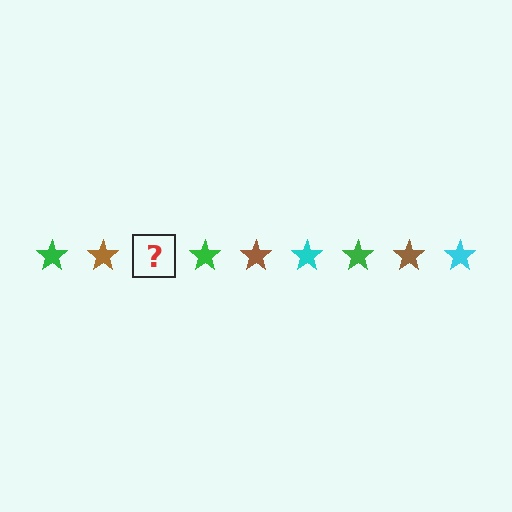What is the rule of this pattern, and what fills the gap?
The rule is that the pattern cycles through green, brown, cyan stars. The gap should be filled with a cyan star.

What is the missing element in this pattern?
The missing element is a cyan star.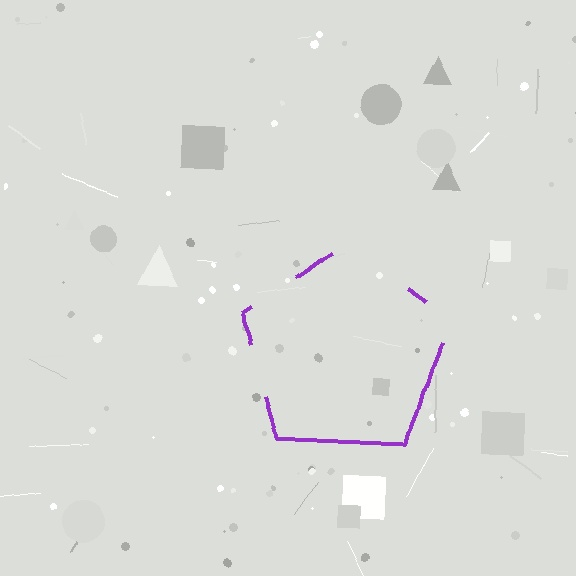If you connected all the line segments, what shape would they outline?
They would outline a pentagon.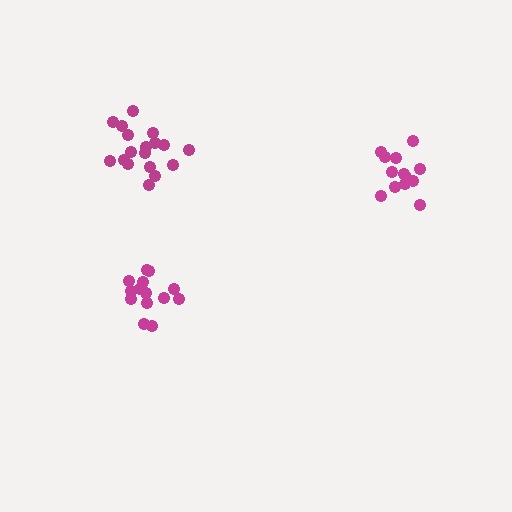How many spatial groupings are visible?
There are 3 spatial groupings.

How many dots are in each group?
Group 1: 13 dots, Group 2: 14 dots, Group 3: 18 dots (45 total).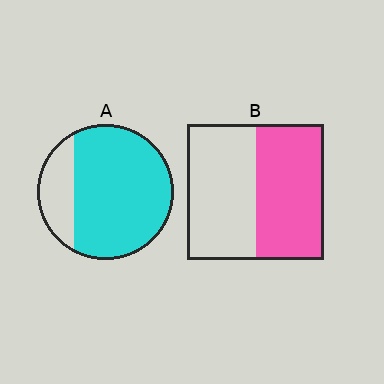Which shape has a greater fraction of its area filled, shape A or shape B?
Shape A.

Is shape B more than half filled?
Roughly half.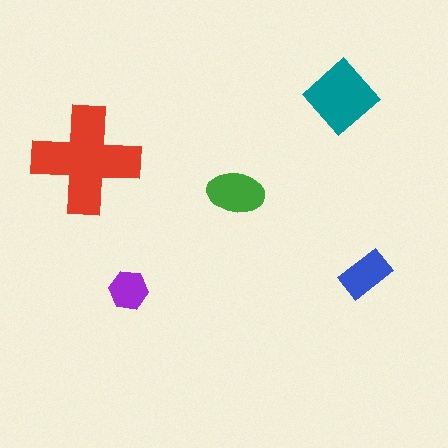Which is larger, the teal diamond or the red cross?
The red cross.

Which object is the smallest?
The purple hexagon.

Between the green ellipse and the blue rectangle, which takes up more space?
The green ellipse.